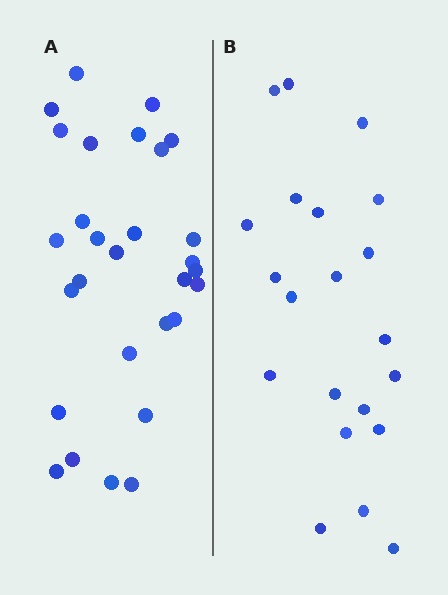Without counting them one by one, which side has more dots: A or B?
Region A (the left region) has more dots.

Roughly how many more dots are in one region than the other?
Region A has roughly 8 or so more dots than region B.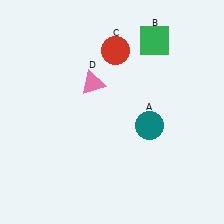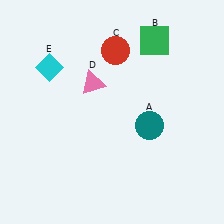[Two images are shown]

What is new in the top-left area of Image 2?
A cyan diamond (E) was added in the top-left area of Image 2.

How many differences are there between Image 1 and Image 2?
There is 1 difference between the two images.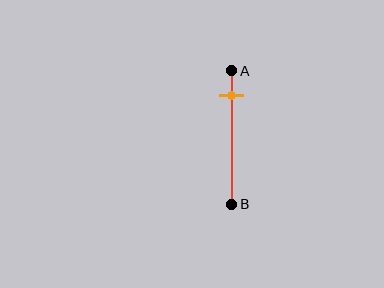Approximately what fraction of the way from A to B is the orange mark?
The orange mark is approximately 20% of the way from A to B.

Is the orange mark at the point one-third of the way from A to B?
No, the mark is at about 20% from A, not at the 33% one-third point.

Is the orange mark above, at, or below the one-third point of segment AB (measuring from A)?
The orange mark is above the one-third point of segment AB.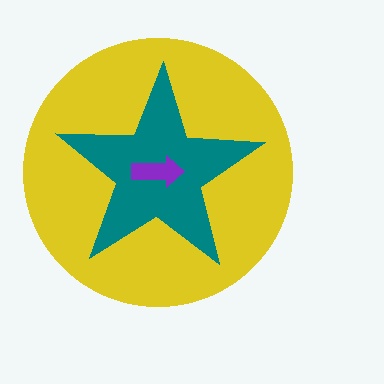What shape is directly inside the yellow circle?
The teal star.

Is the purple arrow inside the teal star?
Yes.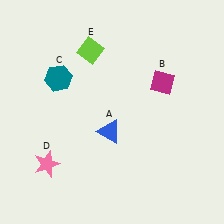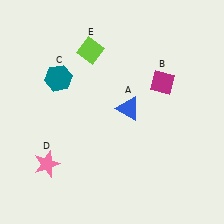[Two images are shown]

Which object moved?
The blue triangle (A) moved up.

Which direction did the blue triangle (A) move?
The blue triangle (A) moved up.